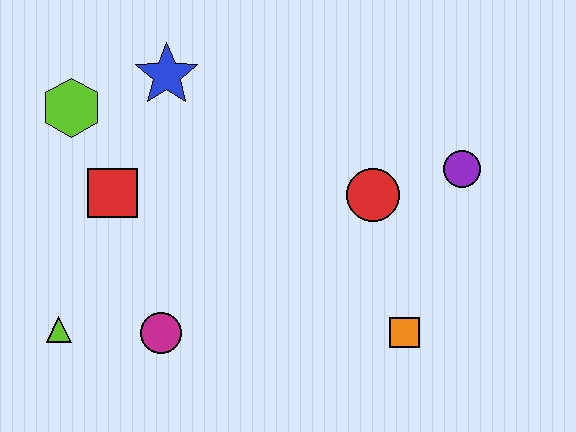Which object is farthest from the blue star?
The orange square is farthest from the blue star.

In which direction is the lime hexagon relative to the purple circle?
The lime hexagon is to the left of the purple circle.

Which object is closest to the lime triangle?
The magenta circle is closest to the lime triangle.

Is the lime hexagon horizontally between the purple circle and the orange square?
No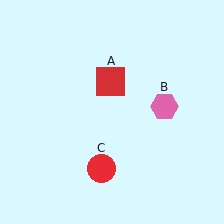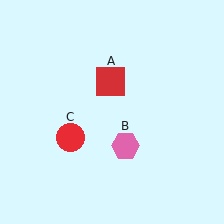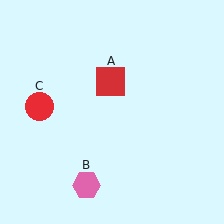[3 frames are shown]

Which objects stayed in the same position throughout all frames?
Red square (object A) remained stationary.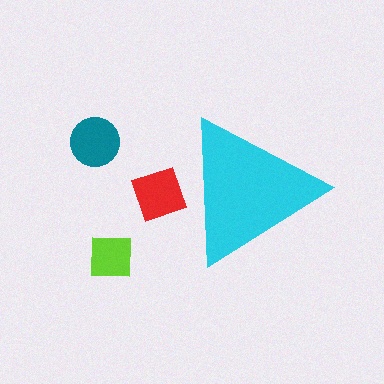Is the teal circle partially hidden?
No, the teal circle is fully visible.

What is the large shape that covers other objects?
A cyan triangle.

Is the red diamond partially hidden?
Yes, the red diamond is partially hidden behind the cyan triangle.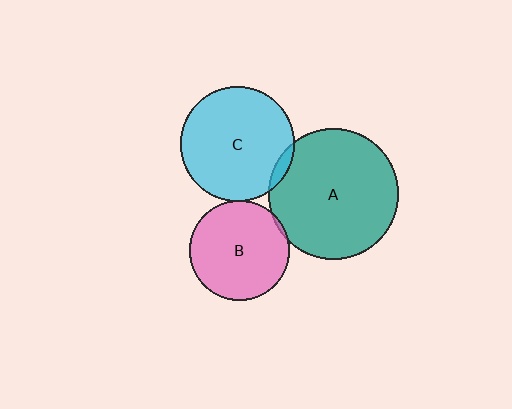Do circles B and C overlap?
Yes.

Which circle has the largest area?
Circle A (teal).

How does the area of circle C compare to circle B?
Approximately 1.3 times.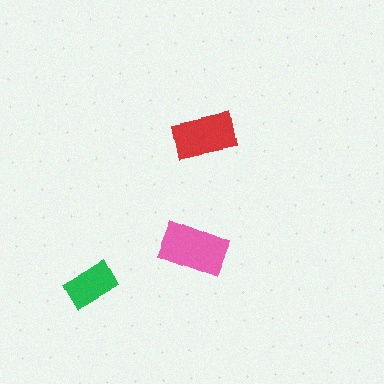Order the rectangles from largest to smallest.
the pink one, the red one, the green one.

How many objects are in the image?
There are 3 objects in the image.